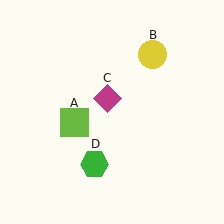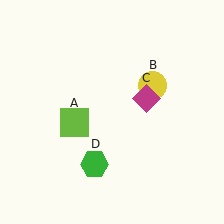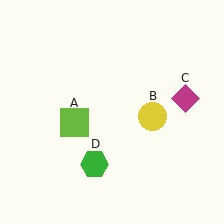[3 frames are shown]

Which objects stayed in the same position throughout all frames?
Lime square (object A) and green hexagon (object D) remained stationary.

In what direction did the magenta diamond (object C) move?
The magenta diamond (object C) moved right.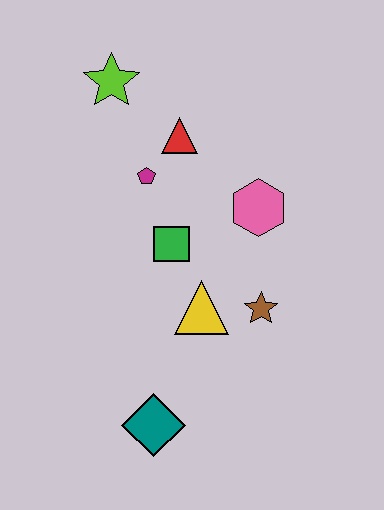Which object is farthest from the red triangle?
The teal diamond is farthest from the red triangle.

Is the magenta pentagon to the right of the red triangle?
No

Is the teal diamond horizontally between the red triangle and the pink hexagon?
No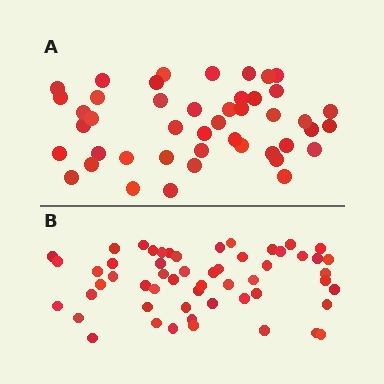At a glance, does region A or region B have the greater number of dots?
Region B (the bottom region) has more dots.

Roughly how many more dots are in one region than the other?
Region B has roughly 10 or so more dots than region A.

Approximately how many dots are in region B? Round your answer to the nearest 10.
About 60 dots. (The exact count is 55, which rounds to 60.)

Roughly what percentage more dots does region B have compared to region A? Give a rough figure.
About 20% more.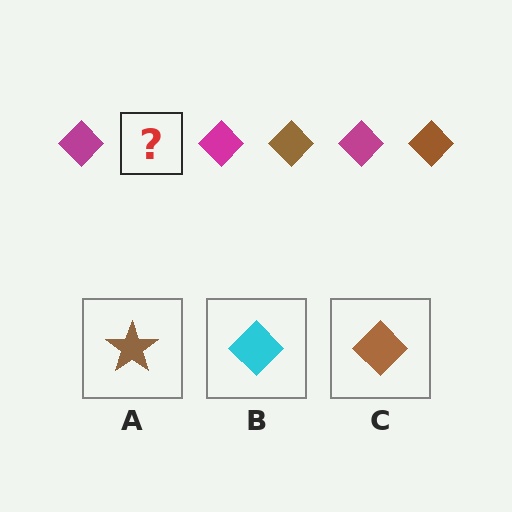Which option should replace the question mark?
Option C.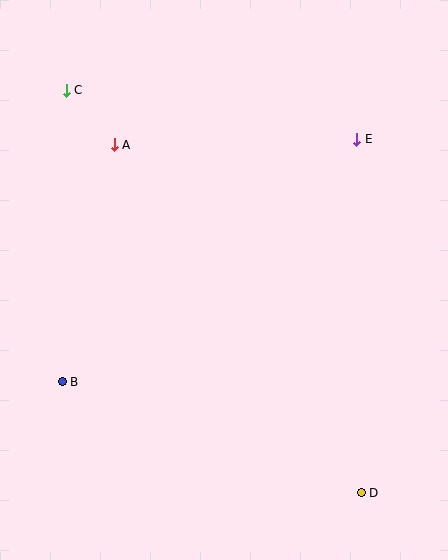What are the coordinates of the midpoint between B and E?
The midpoint between B and E is at (210, 260).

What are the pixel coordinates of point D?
Point D is at (361, 493).